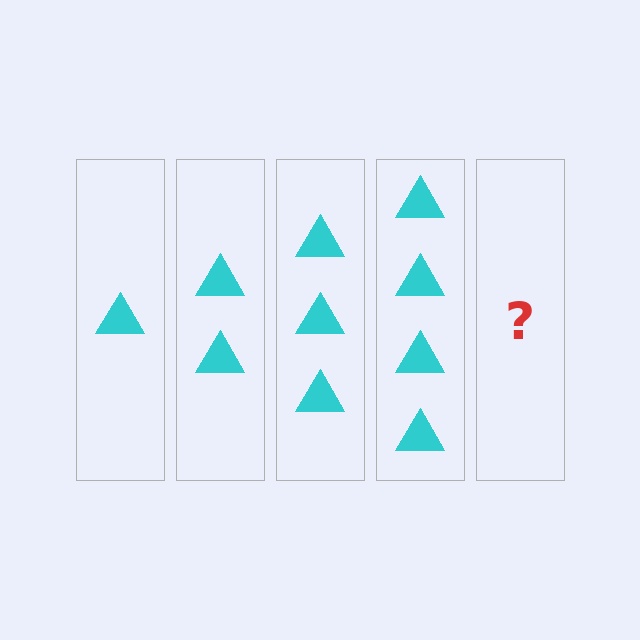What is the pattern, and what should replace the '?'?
The pattern is that each step adds one more triangle. The '?' should be 5 triangles.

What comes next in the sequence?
The next element should be 5 triangles.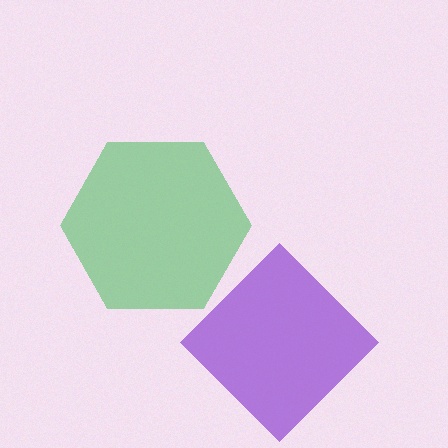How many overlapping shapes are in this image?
There are 2 overlapping shapes in the image.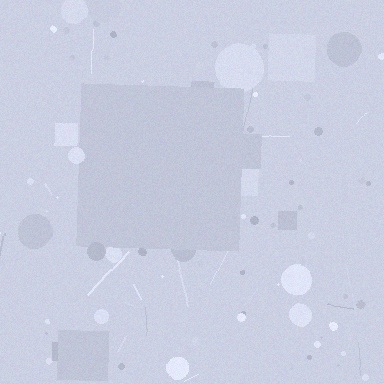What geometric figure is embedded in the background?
A square is embedded in the background.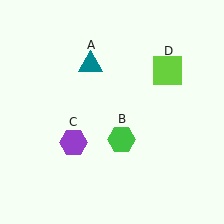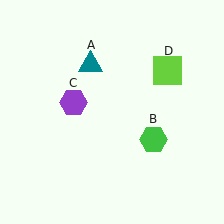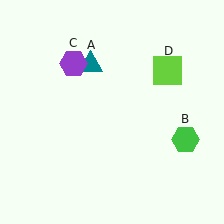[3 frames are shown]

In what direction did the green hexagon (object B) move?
The green hexagon (object B) moved right.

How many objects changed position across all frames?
2 objects changed position: green hexagon (object B), purple hexagon (object C).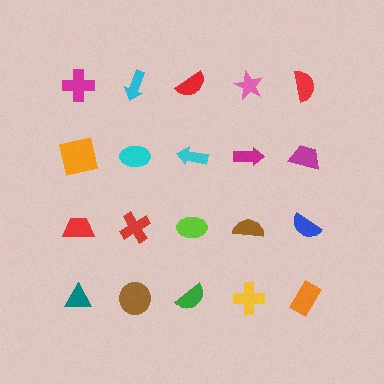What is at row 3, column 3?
A lime ellipse.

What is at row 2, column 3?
A cyan arrow.